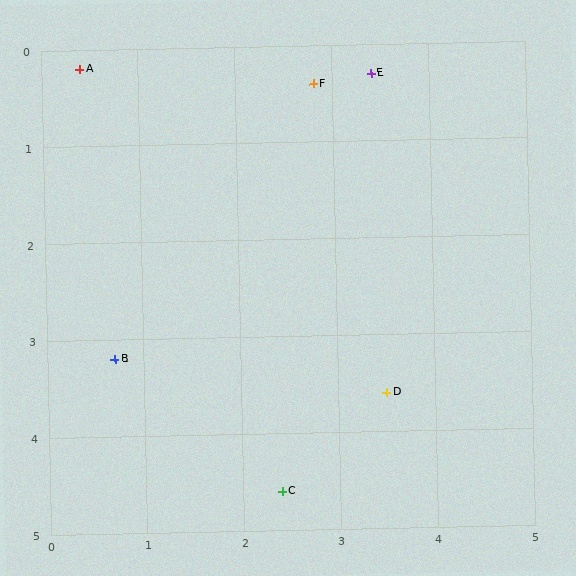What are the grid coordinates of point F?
Point F is at approximately (2.8, 0.4).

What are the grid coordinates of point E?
Point E is at approximately (3.4, 0.3).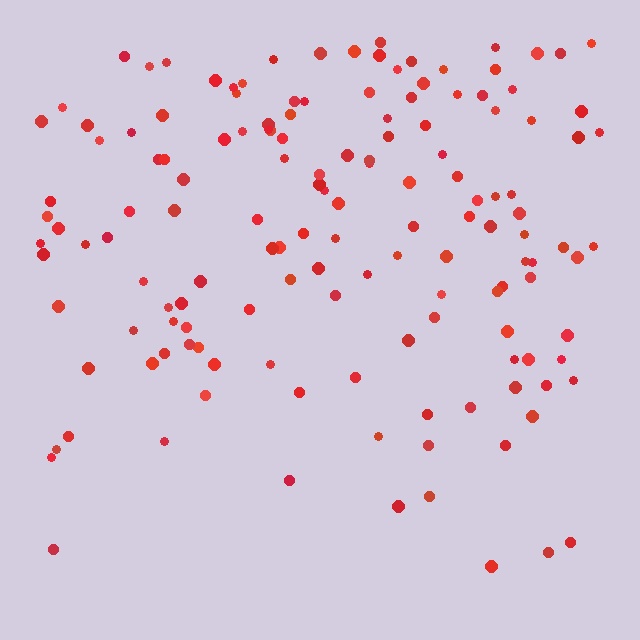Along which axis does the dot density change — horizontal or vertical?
Vertical.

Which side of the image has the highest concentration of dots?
The top.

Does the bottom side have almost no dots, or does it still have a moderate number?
Still a moderate number, just noticeably fewer than the top.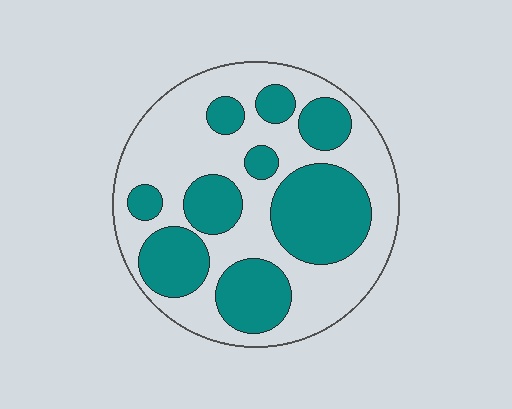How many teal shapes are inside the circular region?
9.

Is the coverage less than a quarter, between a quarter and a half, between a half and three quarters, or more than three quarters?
Between a quarter and a half.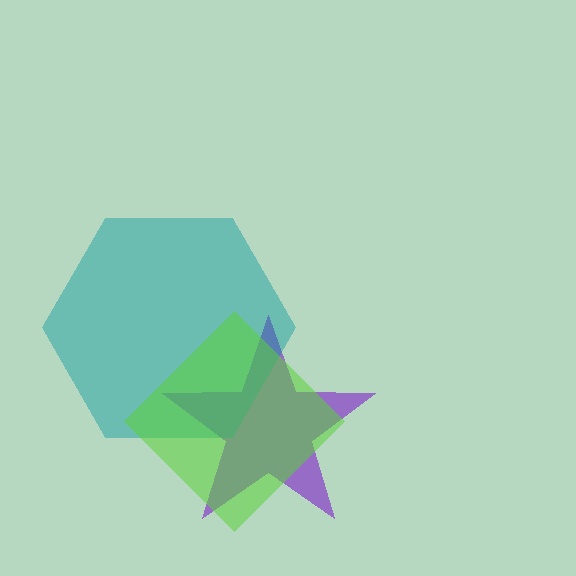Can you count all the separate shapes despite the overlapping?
Yes, there are 3 separate shapes.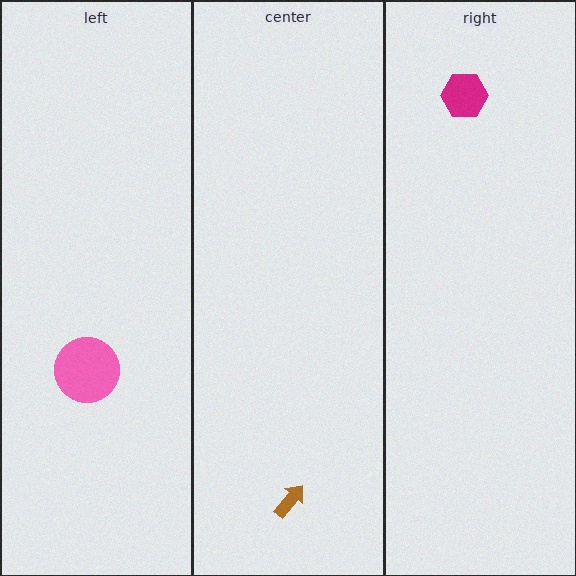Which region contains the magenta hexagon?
The right region.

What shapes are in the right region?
The magenta hexagon.